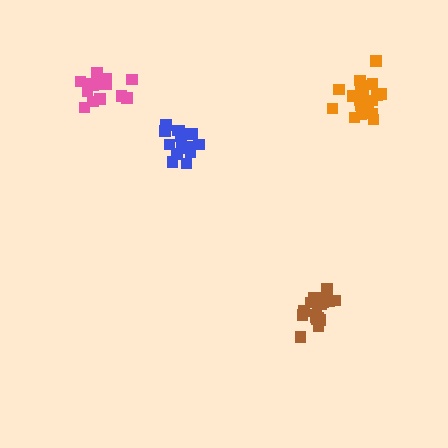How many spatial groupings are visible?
There are 4 spatial groupings.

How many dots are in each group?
Group 1: 15 dots, Group 2: 21 dots, Group 3: 21 dots, Group 4: 18 dots (75 total).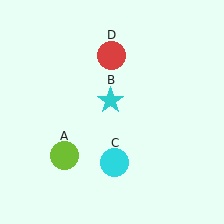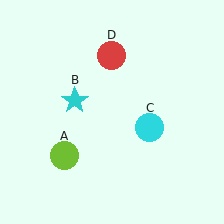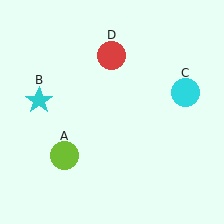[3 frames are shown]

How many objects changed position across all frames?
2 objects changed position: cyan star (object B), cyan circle (object C).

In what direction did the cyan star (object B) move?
The cyan star (object B) moved left.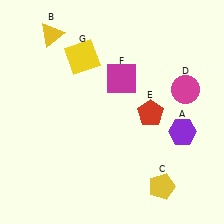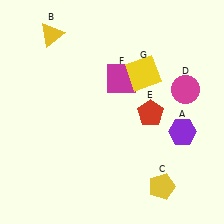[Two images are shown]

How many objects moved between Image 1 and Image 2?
1 object moved between the two images.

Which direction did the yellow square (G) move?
The yellow square (G) moved right.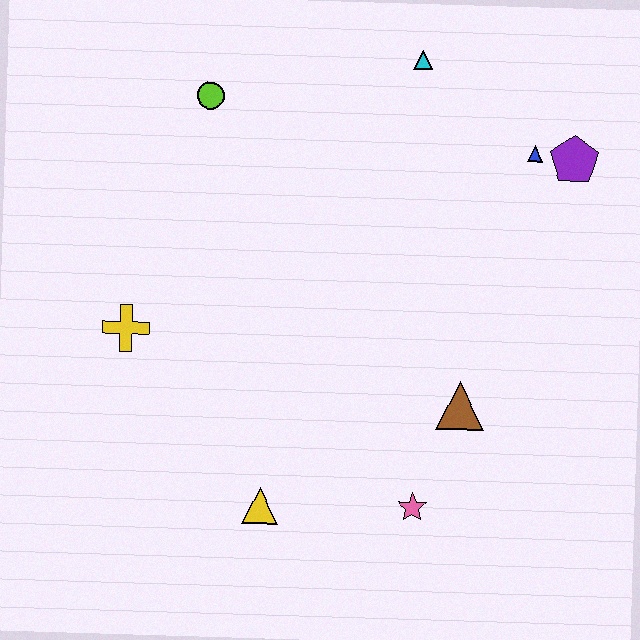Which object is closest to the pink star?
The brown triangle is closest to the pink star.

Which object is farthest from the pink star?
The lime circle is farthest from the pink star.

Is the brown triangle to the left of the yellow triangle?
No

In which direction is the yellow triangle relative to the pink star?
The yellow triangle is to the left of the pink star.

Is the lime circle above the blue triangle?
Yes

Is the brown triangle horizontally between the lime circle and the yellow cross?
No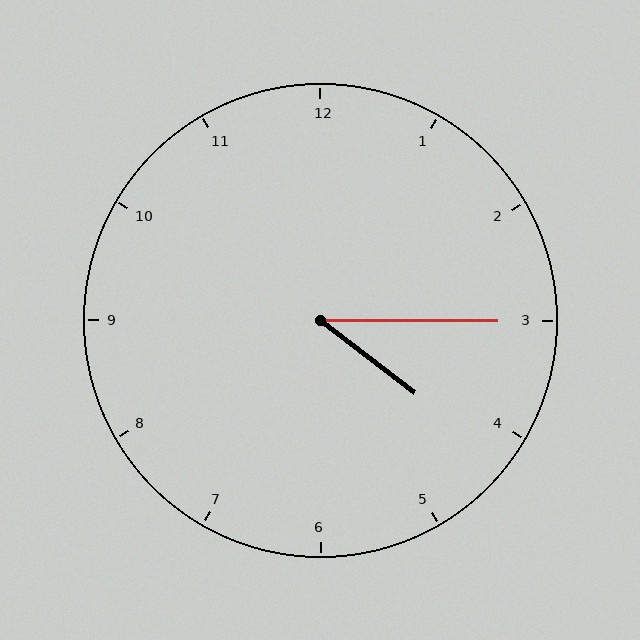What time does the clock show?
4:15.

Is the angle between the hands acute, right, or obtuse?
It is acute.